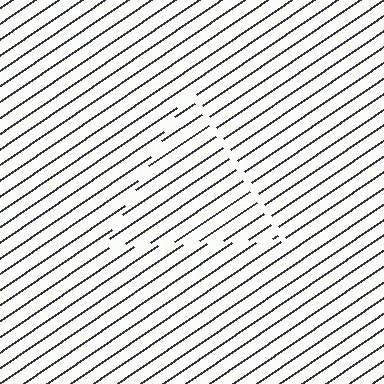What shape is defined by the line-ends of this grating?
An illusory triangle. The interior of the shape contains the same grating, shifted by half a period — the contour is defined by the phase discontinuity where line-ends from the inner and outer gratings abut.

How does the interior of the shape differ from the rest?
The interior of the shape contains the same grating, shifted by half a period — the contour is defined by the phase discontinuity where line-ends from the inner and outer gratings abut.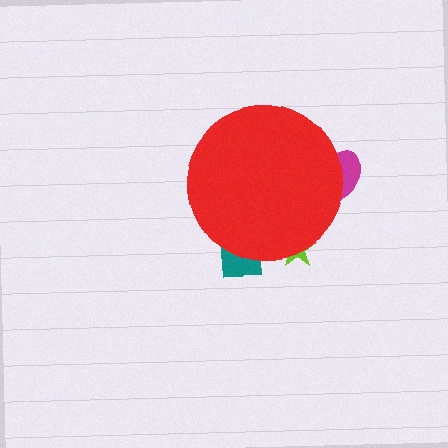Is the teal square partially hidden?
Yes, the teal square is partially hidden behind the red circle.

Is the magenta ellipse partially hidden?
Yes, the magenta ellipse is partially hidden behind the red circle.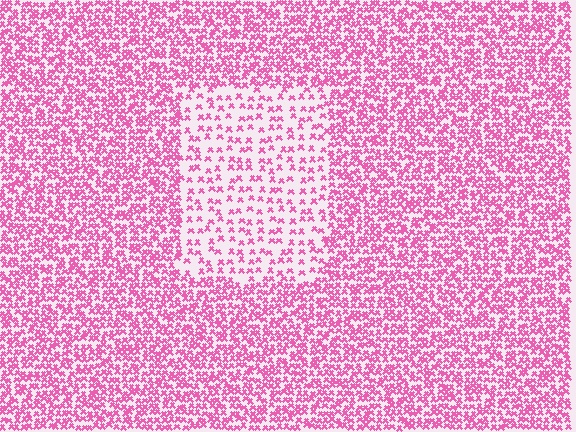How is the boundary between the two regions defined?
The boundary is defined by a change in element density (approximately 2.3x ratio). All elements are the same color, size, and shape.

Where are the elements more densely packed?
The elements are more densely packed outside the rectangle boundary.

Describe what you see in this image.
The image contains small pink elements arranged at two different densities. A rectangle-shaped region is visible where the elements are less densely packed than the surrounding area.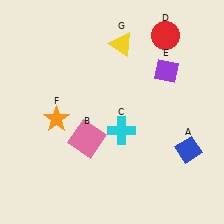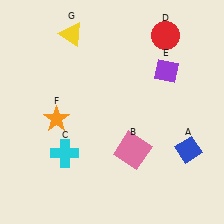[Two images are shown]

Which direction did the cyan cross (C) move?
The cyan cross (C) moved left.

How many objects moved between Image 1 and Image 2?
3 objects moved between the two images.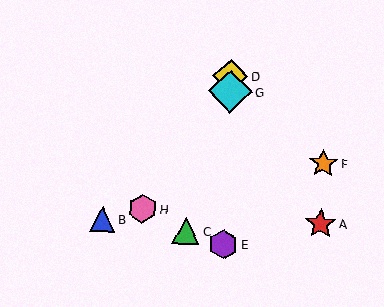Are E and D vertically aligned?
Yes, both are at x≈224.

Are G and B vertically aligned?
No, G is at x≈230 and B is at x≈102.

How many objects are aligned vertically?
3 objects (D, E, G) are aligned vertically.